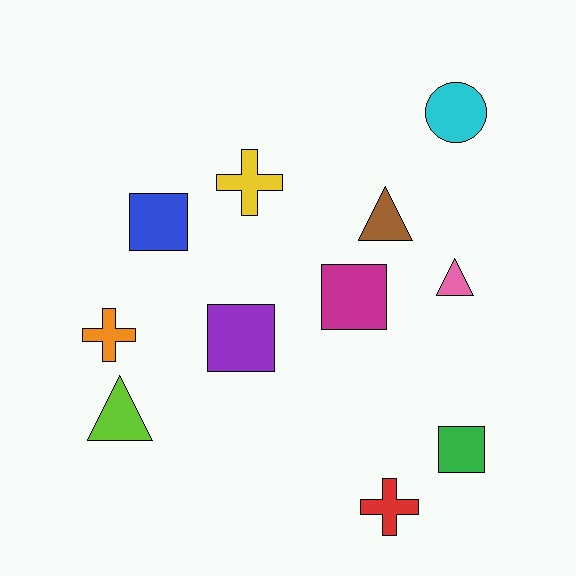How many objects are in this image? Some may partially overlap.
There are 11 objects.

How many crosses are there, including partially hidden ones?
There are 3 crosses.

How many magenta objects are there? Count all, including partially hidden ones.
There is 1 magenta object.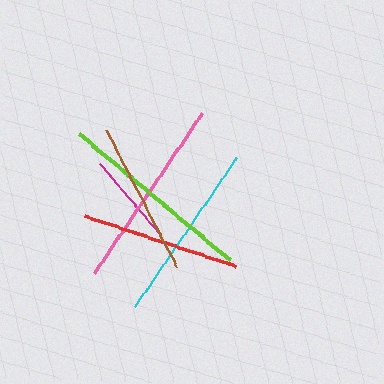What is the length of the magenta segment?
The magenta segment is approximately 95 pixels long.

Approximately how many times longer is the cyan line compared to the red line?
The cyan line is approximately 1.1 times the length of the red line.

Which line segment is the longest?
The lime line is the longest at approximately 197 pixels.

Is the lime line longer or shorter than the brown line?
The lime line is longer than the brown line.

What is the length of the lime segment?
The lime segment is approximately 197 pixels long.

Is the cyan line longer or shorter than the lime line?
The lime line is longer than the cyan line.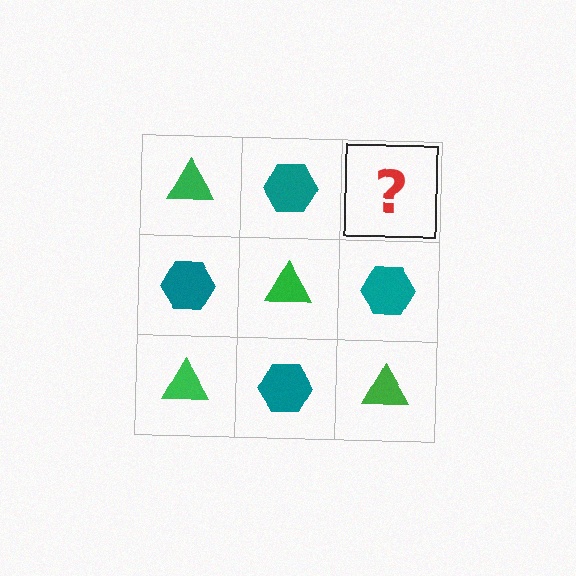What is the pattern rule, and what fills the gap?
The rule is that it alternates green triangle and teal hexagon in a checkerboard pattern. The gap should be filled with a green triangle.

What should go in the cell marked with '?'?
The missing cell should contain a green triangle.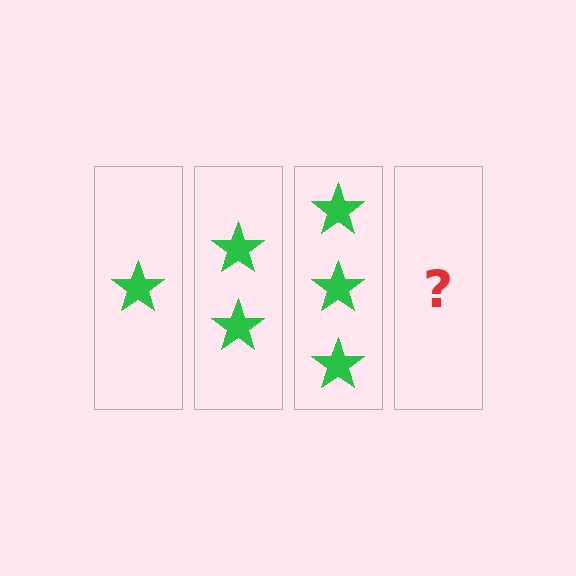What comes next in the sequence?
The next element should be 4 stars.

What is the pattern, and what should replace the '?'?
The pattern is that each step adds one more star. The '?' should be 4 stars.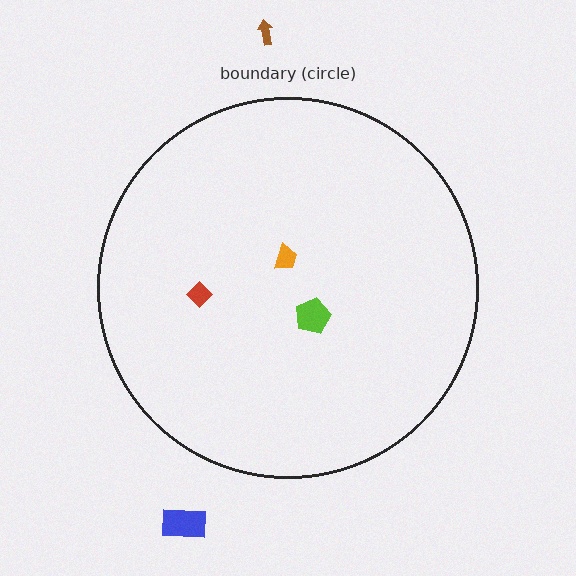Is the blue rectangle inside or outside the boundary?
Outside.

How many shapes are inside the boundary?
3 inside, 2 outside.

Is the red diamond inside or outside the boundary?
Inside.